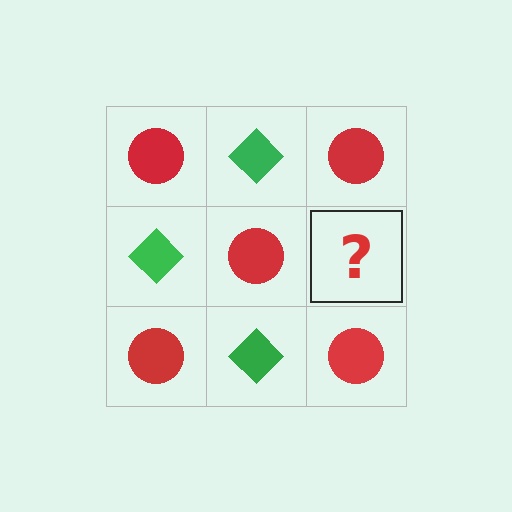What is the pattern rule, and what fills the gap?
The rule is that it alternates red circle and green diamond in a checkerboard pattern. The gap should be filled with a green diamond.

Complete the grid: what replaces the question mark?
The question mark should be replaced with a green diamond.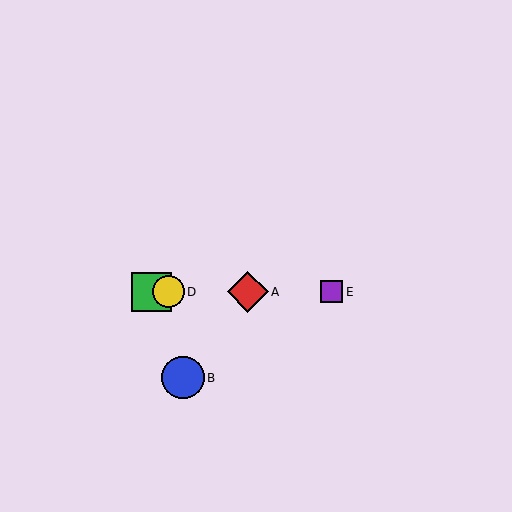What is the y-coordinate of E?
Object E is at y≈292.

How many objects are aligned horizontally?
4 objects (A, C, D, E) are aligned horizontally.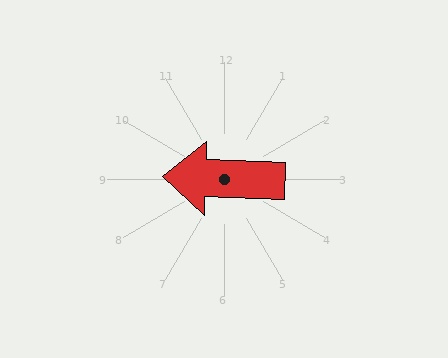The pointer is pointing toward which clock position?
Roughly 9 o'clock.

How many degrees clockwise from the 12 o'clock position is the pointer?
Approximately 272 degrees.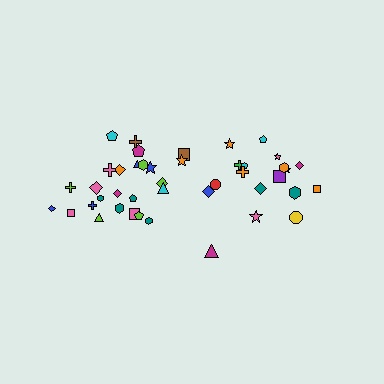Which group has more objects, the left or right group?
The left group.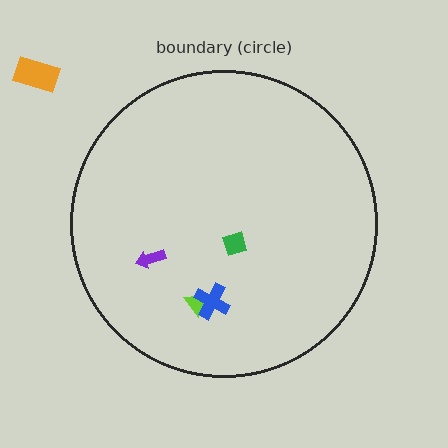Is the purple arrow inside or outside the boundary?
Inside.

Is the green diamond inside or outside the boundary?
Inside.